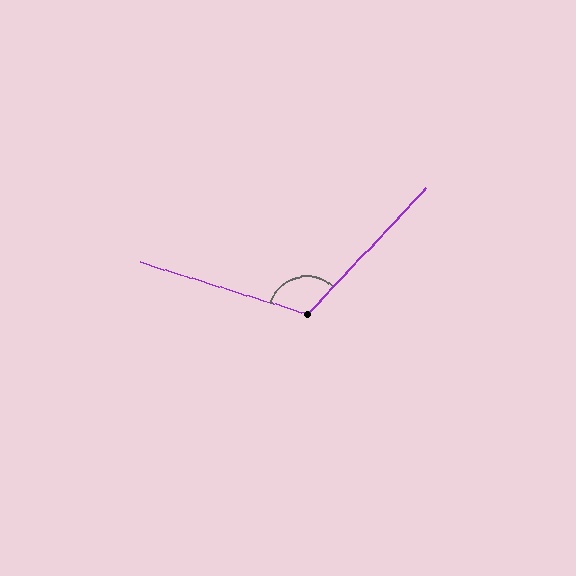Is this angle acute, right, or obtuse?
It is obtuse.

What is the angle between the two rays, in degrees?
Approximately 116 degrees.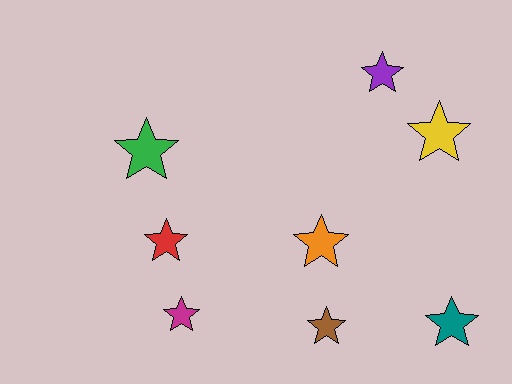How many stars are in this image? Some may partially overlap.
There are 8 stars.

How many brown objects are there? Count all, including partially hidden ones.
There is 1 brown object.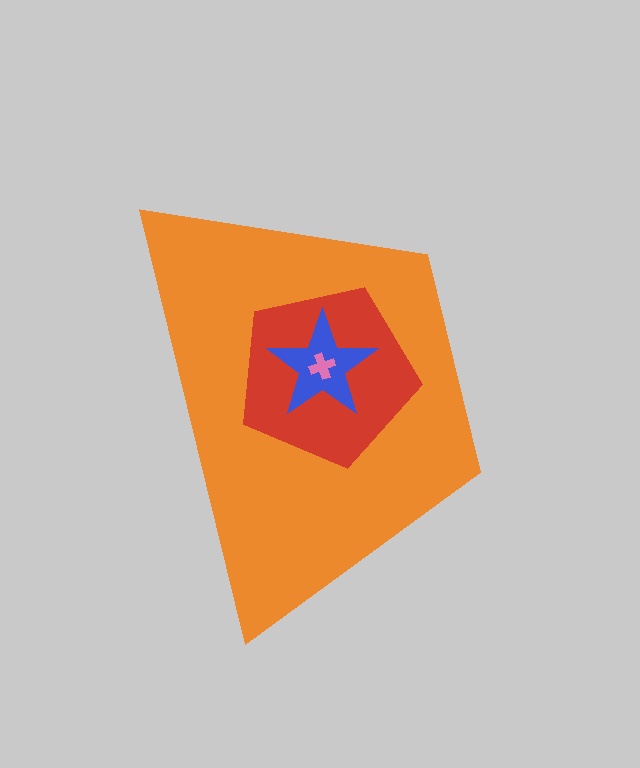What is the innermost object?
The pink cross.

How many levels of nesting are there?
4.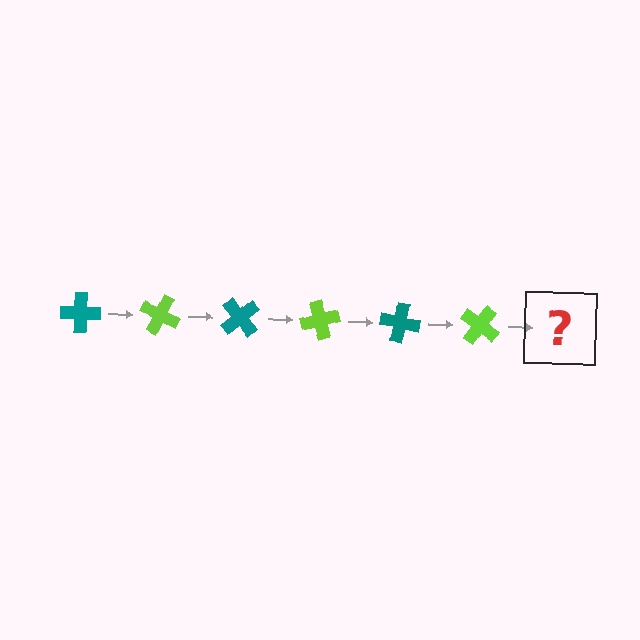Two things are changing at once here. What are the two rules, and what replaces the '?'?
The two rules are that it rotates 25 degrees each step and the color cycles through teal and lime. The '?' should be a teal cross, rotated 150 degrees from the start.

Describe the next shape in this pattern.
It should be a teal cross, rotated 150 degrees from the start.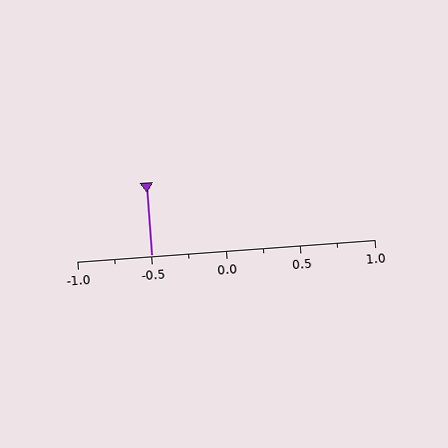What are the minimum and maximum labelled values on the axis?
The axis runs from -1.0 to 1.0.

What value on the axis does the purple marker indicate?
The marker indicates approximately -0.5.